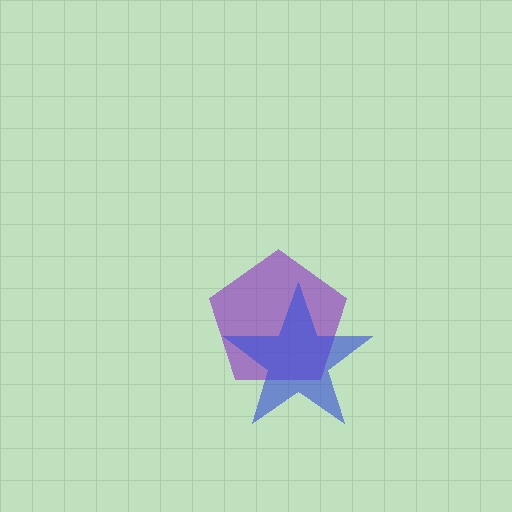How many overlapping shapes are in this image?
There are 2 overlapping shapes in the image.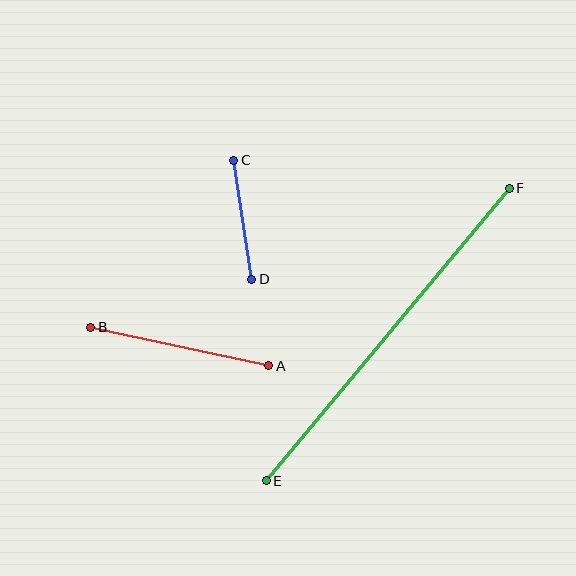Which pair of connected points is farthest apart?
Points E and F are farthest apart.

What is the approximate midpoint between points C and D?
The midpoint is at approximately (243, 220) pixels.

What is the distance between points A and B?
The distance is approximately 182 pixels.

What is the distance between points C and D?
The distance is approximately 120 pixels.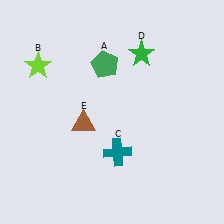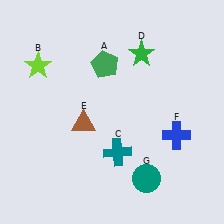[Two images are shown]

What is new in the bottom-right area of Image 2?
A teal circle (G) was added in the bottom-right area of Image 2.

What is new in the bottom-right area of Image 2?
A blue cross (F) was added in the bottom-right area of Image 2.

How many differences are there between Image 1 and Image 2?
There are 2 differences between the two images.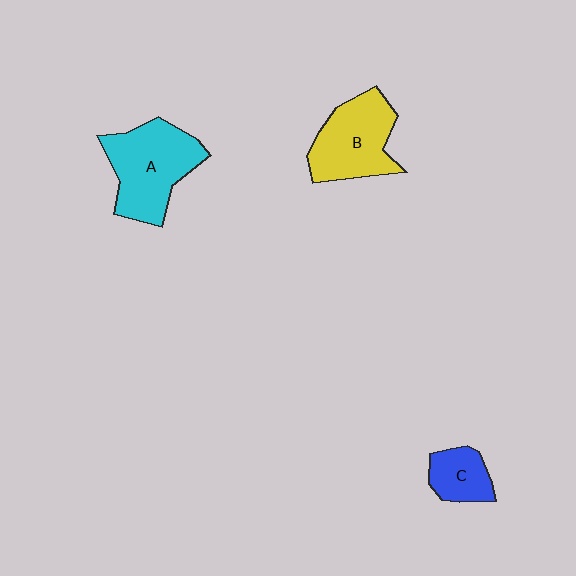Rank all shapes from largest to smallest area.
From largest to smallest: A (cyan), B (yellow), C (blue).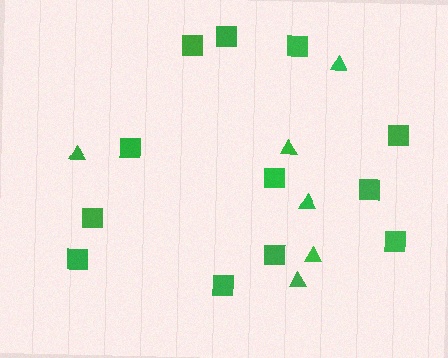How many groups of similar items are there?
There are 2 groups: one group of squares (12) and one group of triangles (6).